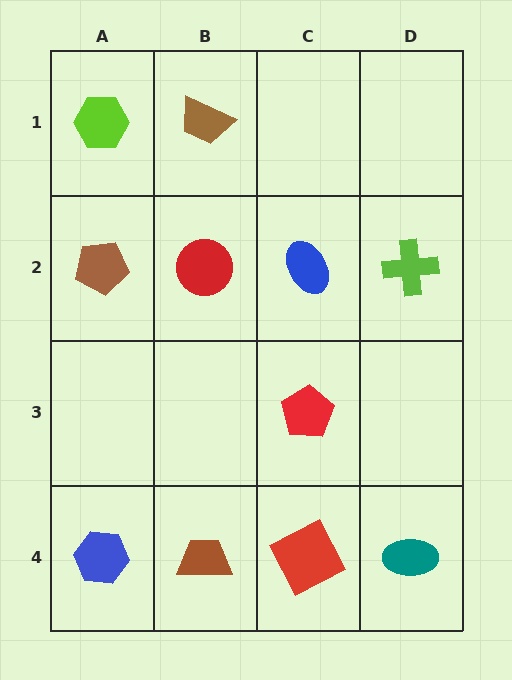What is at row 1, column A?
A lime hexagon.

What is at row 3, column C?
A red pentagon.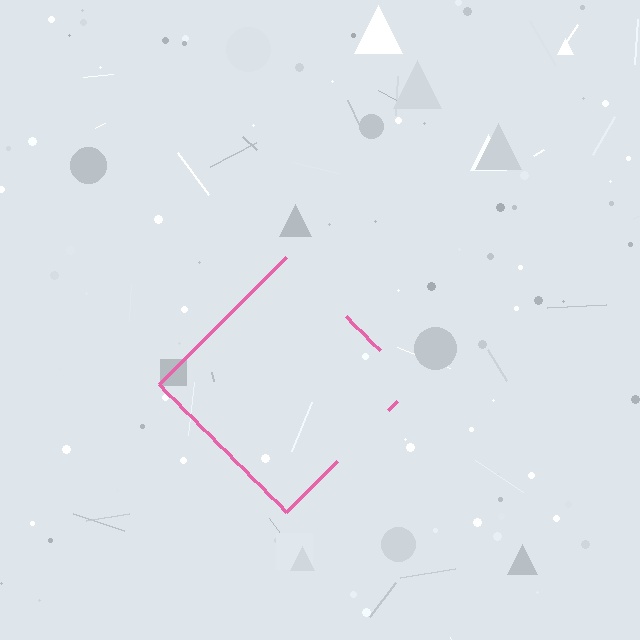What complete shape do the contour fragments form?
The contour fragments form a diamond.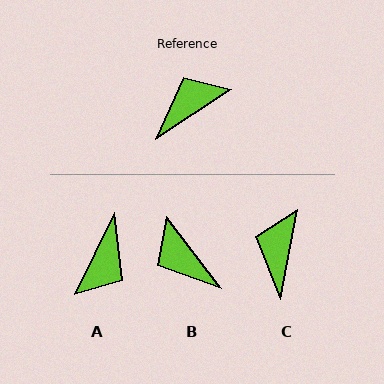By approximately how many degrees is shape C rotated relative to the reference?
Approximately 46 degrees counter-clockwise.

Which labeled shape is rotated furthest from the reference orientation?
A, about 149 degrees away.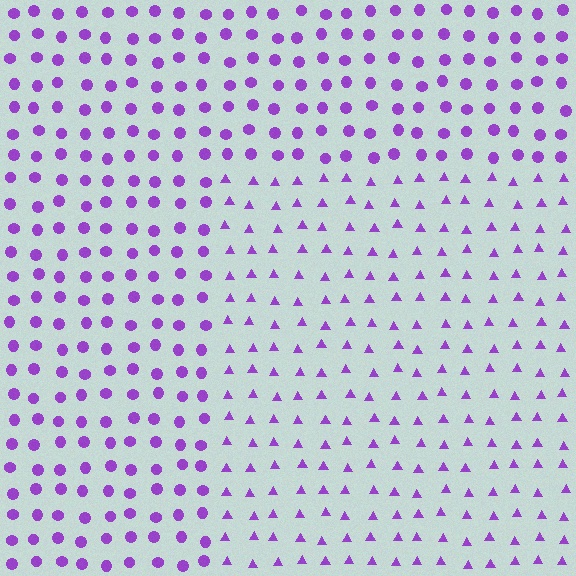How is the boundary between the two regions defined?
The boundary is defined by a change in element shape: triangles inside vs. circles outside. All elements share the same color and spacing.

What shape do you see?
I see a rectangle.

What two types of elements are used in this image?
The image uses triangles inside the rectangle region and circles outside it.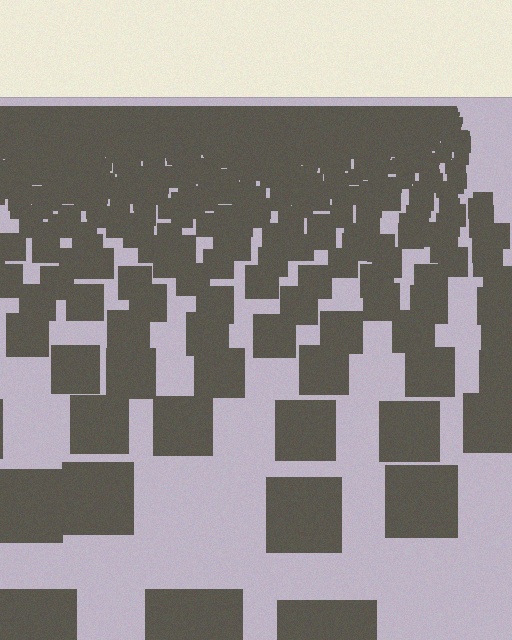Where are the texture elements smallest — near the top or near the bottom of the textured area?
Near the top.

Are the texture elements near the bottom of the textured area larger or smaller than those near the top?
Larger. Near the bottom, elements are closer to the viewer and appear at a bigger on-screen size.